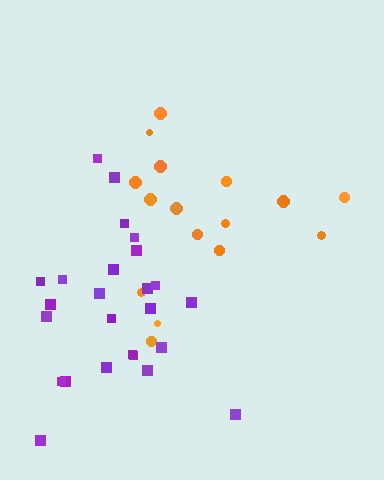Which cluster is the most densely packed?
Purple.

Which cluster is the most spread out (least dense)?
Orange.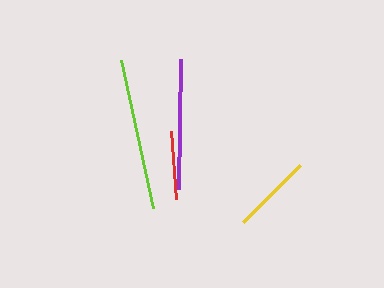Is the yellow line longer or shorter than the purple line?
The purple line is longer than the yellow line.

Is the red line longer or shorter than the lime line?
The lime line is longer than the red line.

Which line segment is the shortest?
The red line is the shortest at approximately 67 pixels.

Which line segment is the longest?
The lime line is the longest at approximately 151 pixels.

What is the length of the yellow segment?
The yellow segment is approximately 81 pixels long.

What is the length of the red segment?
The red segment is approximately 67 pixels long.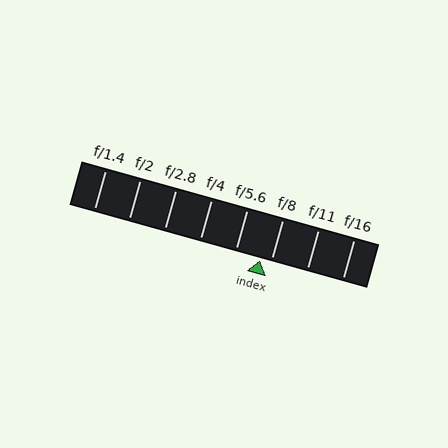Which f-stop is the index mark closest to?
The index mark is closest to f/8.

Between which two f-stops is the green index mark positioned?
The index mark is between f/5.6 and f/8.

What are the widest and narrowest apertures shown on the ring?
The widest aperture shown is f/1.4 and the narrowest is f/16.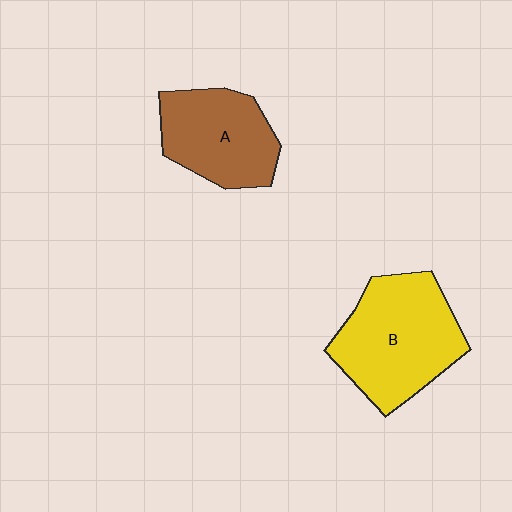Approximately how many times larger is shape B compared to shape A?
Approximately 1.3 times.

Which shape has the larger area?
Shape B (yellow).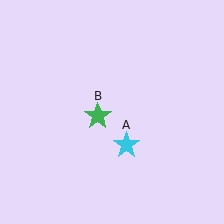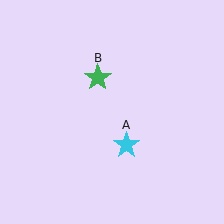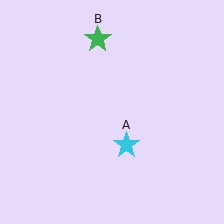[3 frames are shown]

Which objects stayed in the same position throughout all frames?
Cyan star (object A) remained stationary.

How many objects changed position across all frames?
1 object changed position: green star (object B).